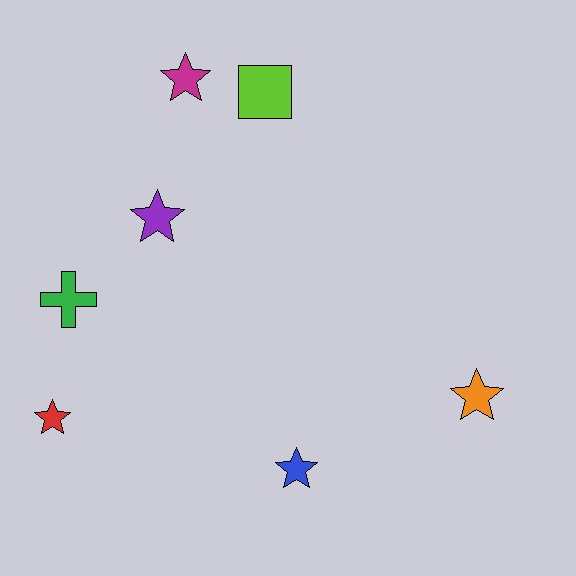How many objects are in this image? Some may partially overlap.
There are 7 objects.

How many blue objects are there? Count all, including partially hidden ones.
There is 1 blue object.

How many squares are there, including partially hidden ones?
There is 1 square.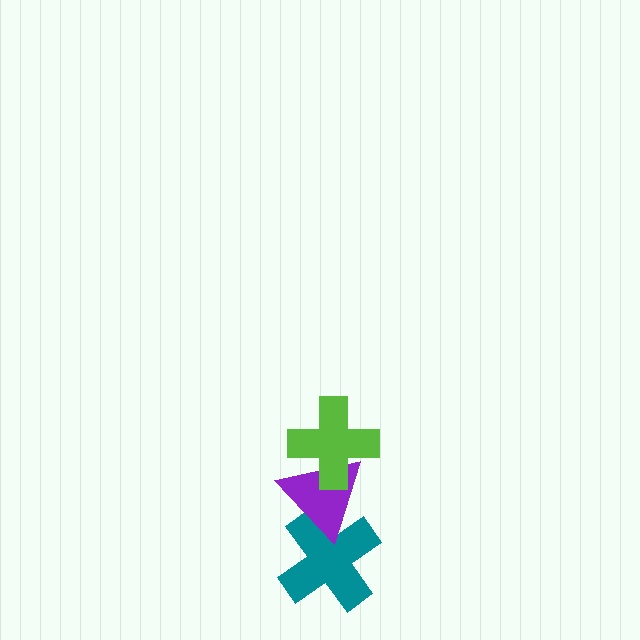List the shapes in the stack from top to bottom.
From top to bottom: the lime cross, the purple triangle, the teal cross.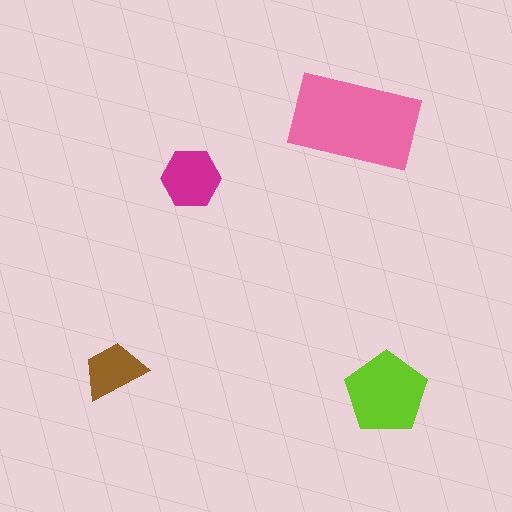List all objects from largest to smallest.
The pink rectangle, the lime pentagon, the magenta hexagon, the brown trapezoid.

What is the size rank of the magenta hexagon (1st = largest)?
3rd.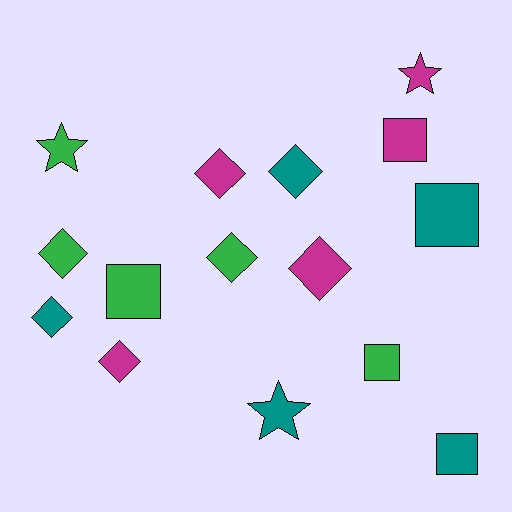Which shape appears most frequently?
Diamond, with 7 objects.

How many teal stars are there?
There is 1 teal star.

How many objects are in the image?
There are 15 objects.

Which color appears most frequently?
Teal, with 5 objects.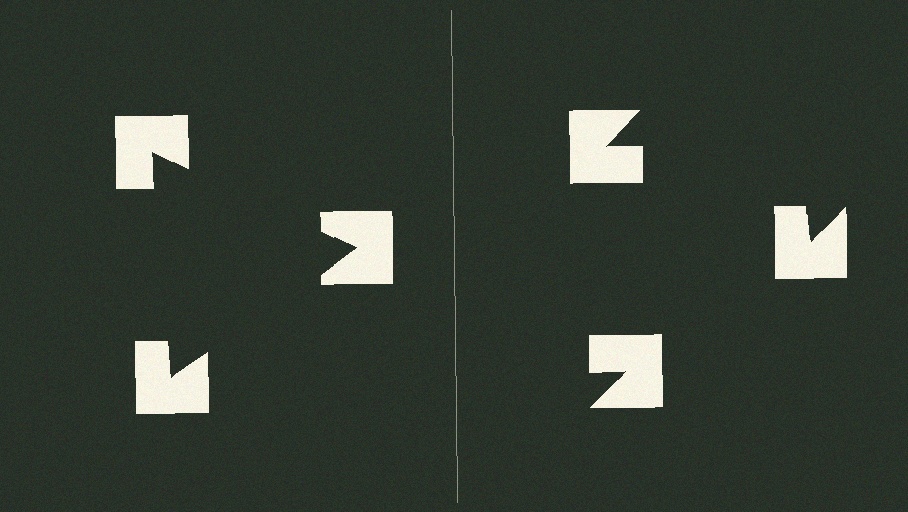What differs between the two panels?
The notched squares are positioned identically on both sides; only the wedge orientations differ. On the left they align to a triangle; on the right they are misaligned.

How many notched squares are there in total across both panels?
6 — 3 on each side.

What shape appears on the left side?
An illusory triangle.